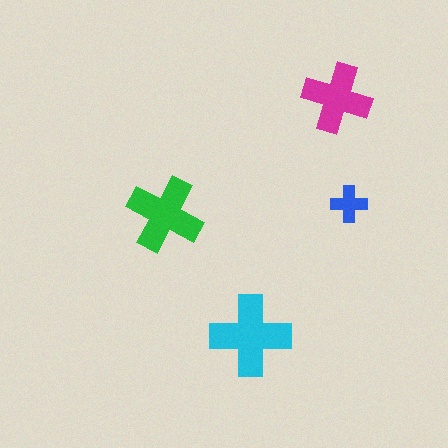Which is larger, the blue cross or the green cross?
The green one.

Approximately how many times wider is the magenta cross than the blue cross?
About 2 times wider.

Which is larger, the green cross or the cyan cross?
The cyan one.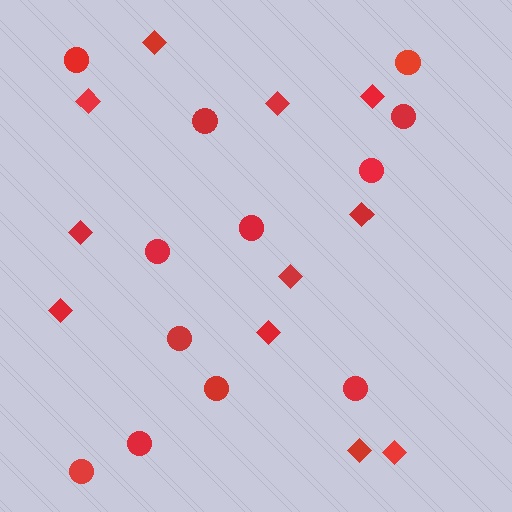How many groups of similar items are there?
There are 2 groups: one group of circles (12) and one group of diamonds (11).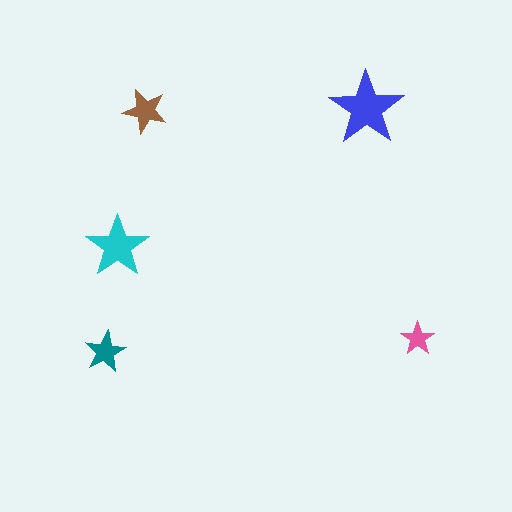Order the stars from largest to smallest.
the blue one, the cyan one, the brown one, the teal one, the pink one.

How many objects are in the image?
There are 5 objects in the image.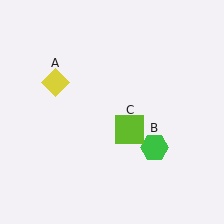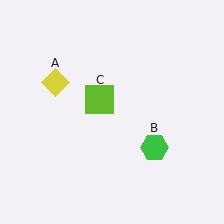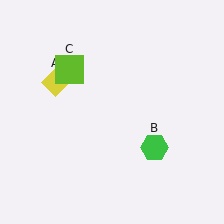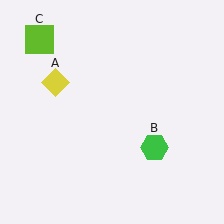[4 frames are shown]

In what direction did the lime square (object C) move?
The lime square (object C) moved up and to the left.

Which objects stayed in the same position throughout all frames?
Yellow diamond (object A) and green hexagon (object B) remained stationary.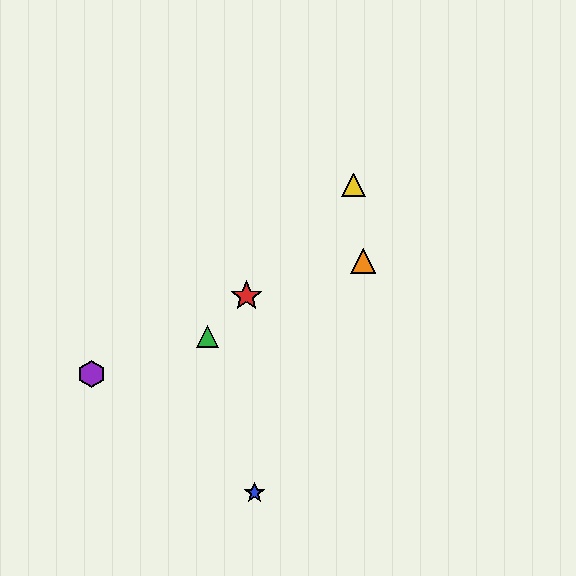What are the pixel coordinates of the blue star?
The blue star is at (254, 493).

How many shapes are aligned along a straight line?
3 shapes (the red star, the green triangle, the yellow triangle) are aligned along a straight line.